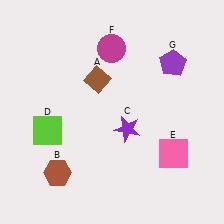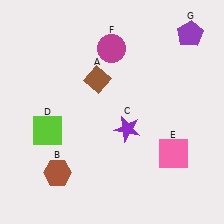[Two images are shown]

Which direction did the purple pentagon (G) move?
The purple pentagon (G) moved up.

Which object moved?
The purple pentagon (G) moved up.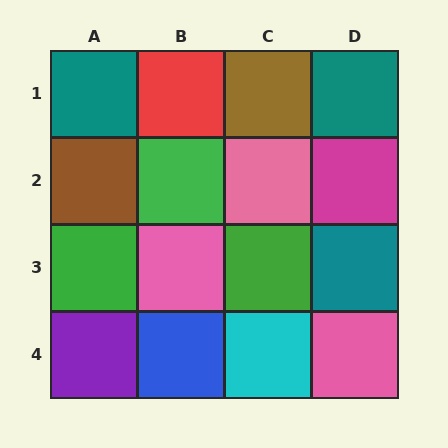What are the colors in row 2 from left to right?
Brown, green, pink, magenta.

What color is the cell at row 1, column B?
Red.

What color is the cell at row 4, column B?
Blue.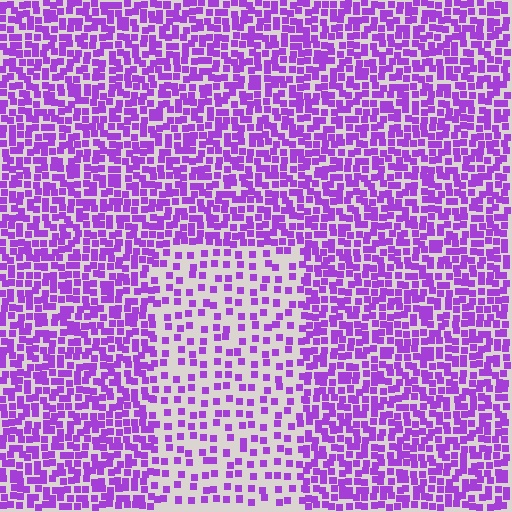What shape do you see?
I see a rectangle.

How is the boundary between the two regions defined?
The boundary is defined by a change in element density (approximately 2.3x ratio). All elements are the same color, size, and shape.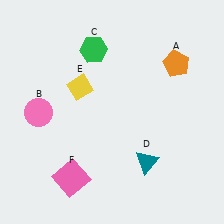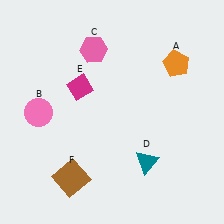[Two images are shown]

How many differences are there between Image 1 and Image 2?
There are 3 differences between the two images.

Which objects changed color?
C changed from green to pink. E changed from yellow to magenta. F changed from pink to brown.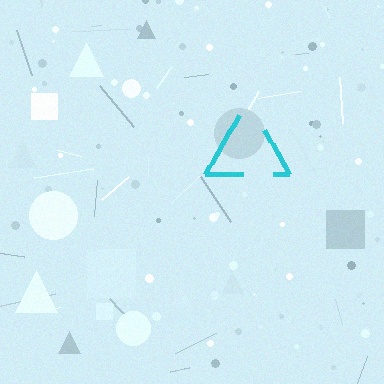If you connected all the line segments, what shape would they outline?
They would outline a triangle.